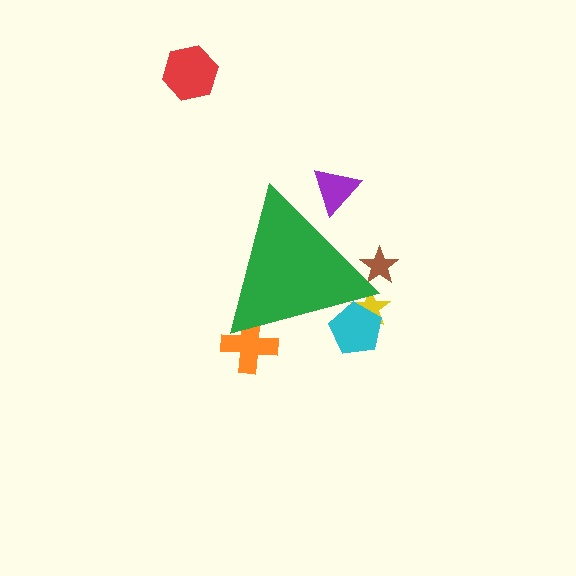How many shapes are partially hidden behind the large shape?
5 shapes are partially hidden.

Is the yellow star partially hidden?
Yes, the yellow star is partially hidden behind the green triangle.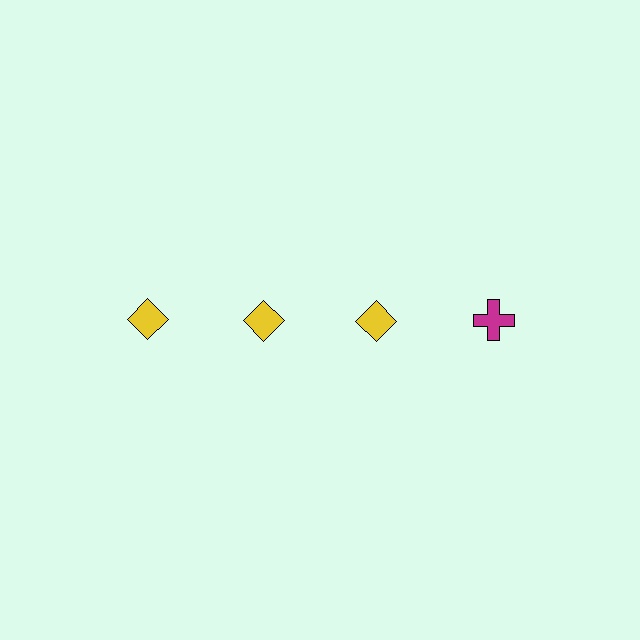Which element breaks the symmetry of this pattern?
The magenta cross in the top row, second from right column breaks the symmetry. All other shapes are yellow diamonds.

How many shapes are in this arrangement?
There are 4 shapes arranged in a grid pattern.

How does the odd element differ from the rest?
It differs in both color (magenta instead of yellow) and shape (cross instead of diamond).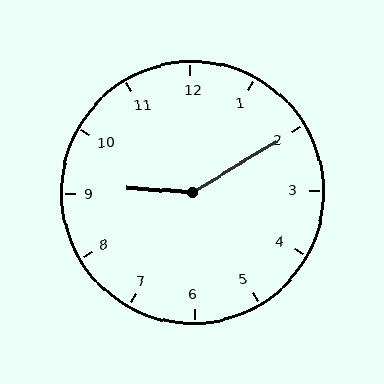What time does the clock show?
9:10.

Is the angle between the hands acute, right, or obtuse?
It is obtuse.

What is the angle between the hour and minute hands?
Approximately 145 degrees.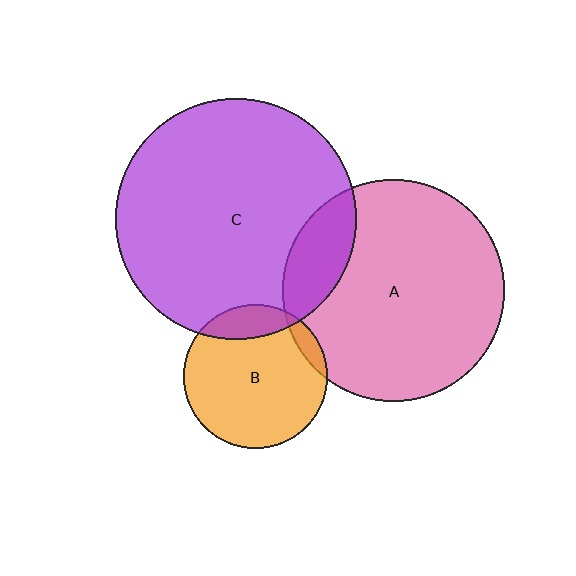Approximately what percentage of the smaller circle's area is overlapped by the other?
Approximately 15%.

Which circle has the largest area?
Circle C (purple).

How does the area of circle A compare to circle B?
Approximately 2.4 times.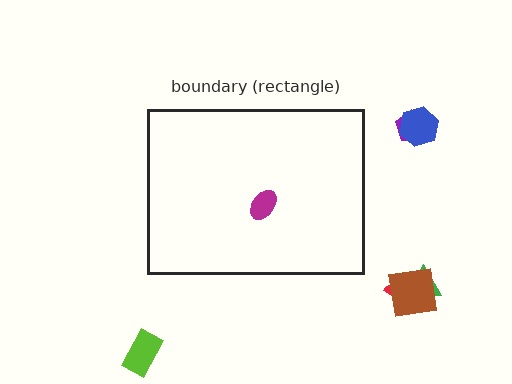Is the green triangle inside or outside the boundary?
Outside.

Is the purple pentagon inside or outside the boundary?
Outside.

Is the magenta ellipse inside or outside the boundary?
Inside.